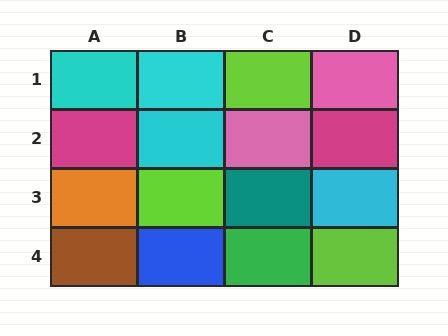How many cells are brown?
1 cell is brown.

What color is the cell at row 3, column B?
Lime.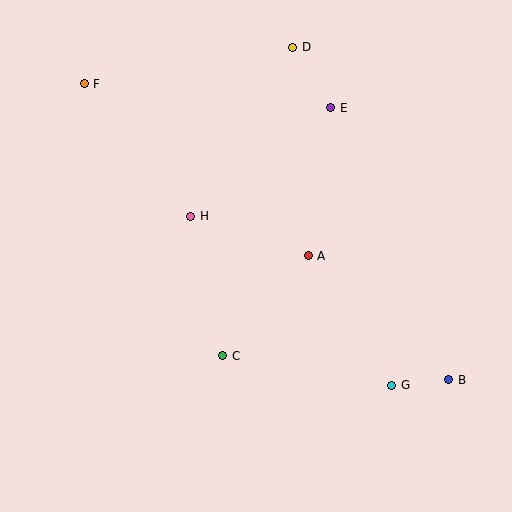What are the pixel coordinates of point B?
Point B is at (449, 380).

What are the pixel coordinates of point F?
Point F is at (84, 84).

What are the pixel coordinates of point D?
Point D is at (293, 47).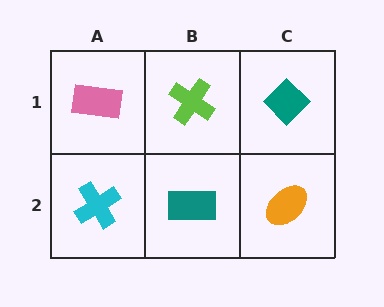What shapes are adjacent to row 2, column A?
A pink rectangle (row 1, column A), a teal rectangle (row 2, column B).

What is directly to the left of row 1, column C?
A lime cross.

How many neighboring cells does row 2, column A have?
2.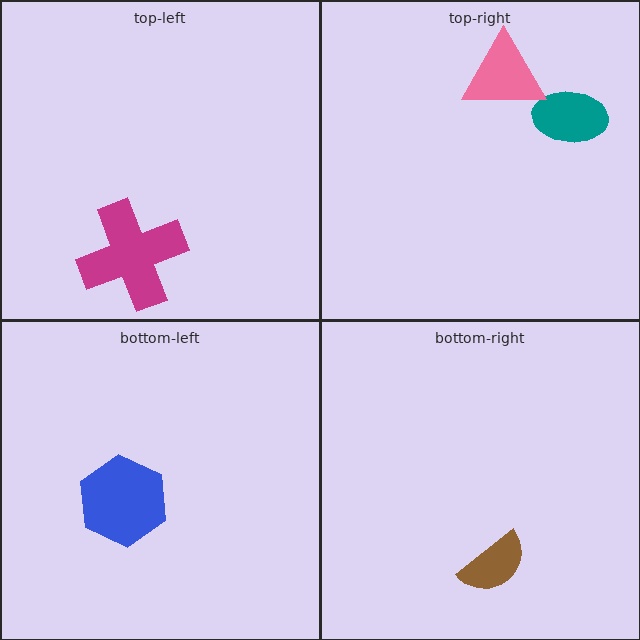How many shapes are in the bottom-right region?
1.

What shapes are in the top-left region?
The magenta cross.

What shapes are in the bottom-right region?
The brown semicircle.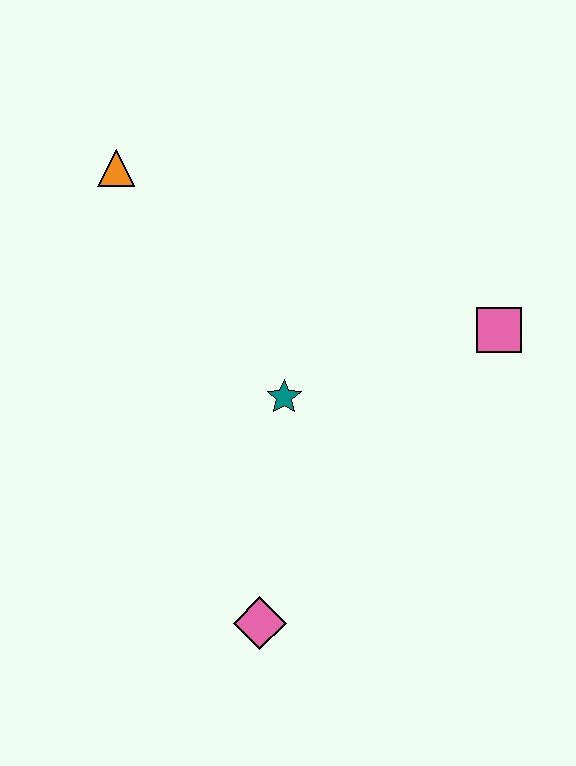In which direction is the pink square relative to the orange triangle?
The pink square is to the right of the orange triangle.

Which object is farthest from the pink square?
The orange triangle is farthest from the pink square.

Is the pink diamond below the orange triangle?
Yes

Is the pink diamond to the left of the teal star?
Yes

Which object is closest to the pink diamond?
The teal star is closest to the pink diamond.